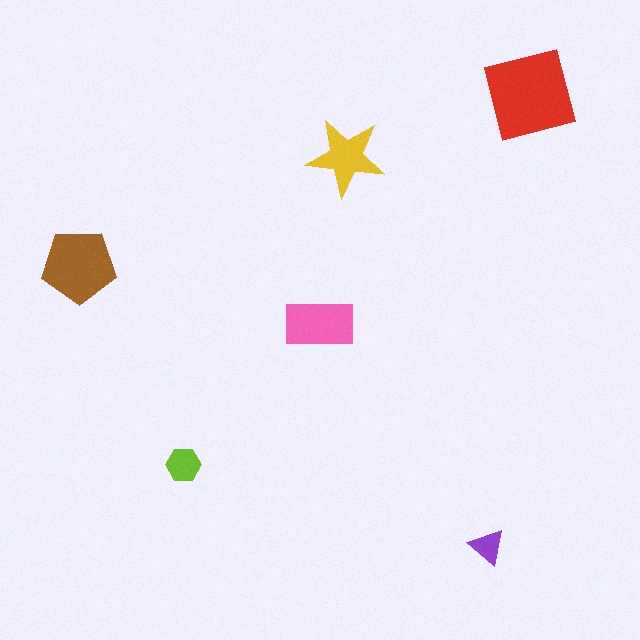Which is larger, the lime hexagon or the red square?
The red square.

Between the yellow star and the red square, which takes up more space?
The red square.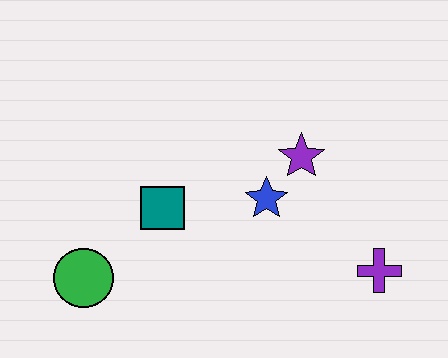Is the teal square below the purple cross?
No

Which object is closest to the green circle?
The teal square is closest to the green circle.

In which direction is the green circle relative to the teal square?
The green circle is to the left of the teal square.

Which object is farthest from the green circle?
The purple cross is farthest from the green circle.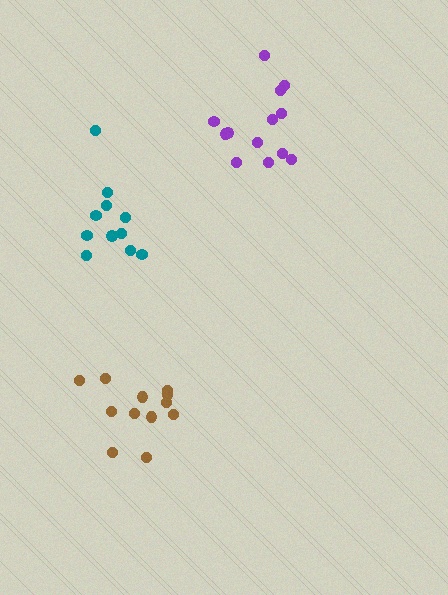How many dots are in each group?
Group 1: 13 dots, Group 2: 11 dots, Group 3: 12 dots (36 total).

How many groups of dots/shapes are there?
There are 3 groups.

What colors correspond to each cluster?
The clusters are colored: purple, teal, brown.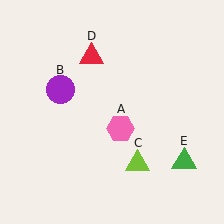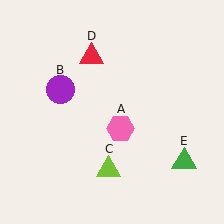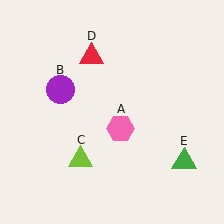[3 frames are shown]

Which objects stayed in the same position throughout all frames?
Pink hexagon (object A) and purple circle (object B) and red triangle (object D) and green triangle (object E) remained stationary.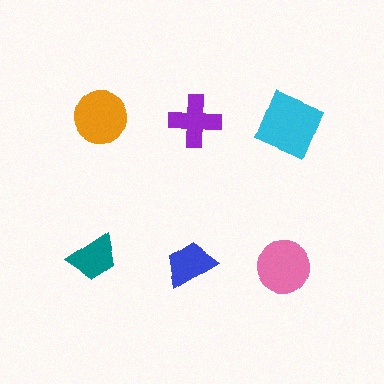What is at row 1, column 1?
An orange circle.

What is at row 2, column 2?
A blue trapezoid.